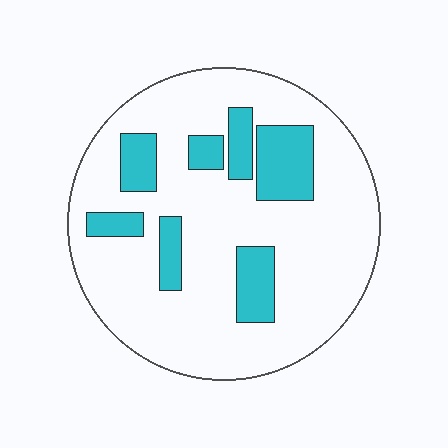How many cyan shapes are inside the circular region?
7.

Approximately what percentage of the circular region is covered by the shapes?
Approximately 20%.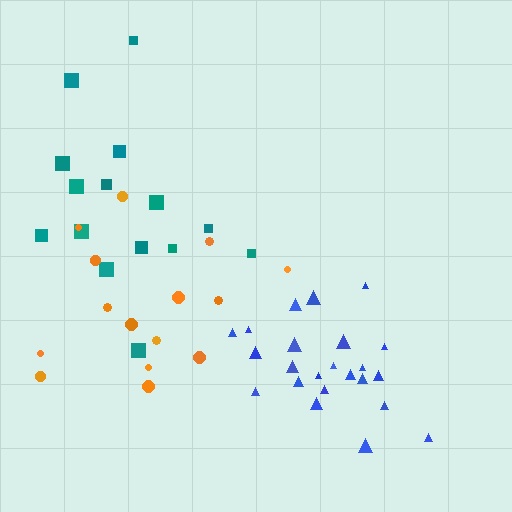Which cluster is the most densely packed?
Blue.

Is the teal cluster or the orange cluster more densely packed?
Teal.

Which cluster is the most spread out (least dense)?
Orange.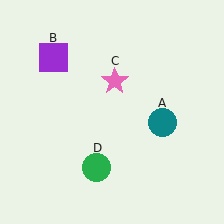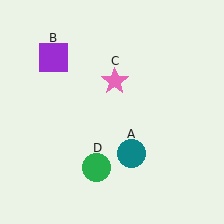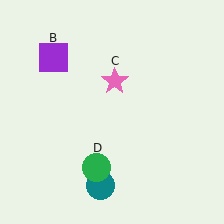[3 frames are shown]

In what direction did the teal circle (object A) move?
The teal circle (object A) moved down and to the left.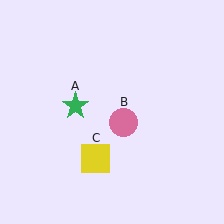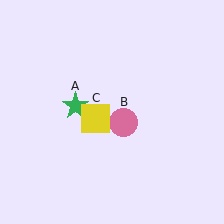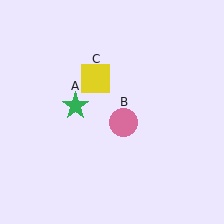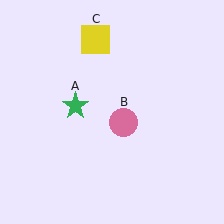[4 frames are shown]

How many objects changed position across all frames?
1 object changed position: yellow square (object C).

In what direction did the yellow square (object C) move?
The yellow square (object C) moved up.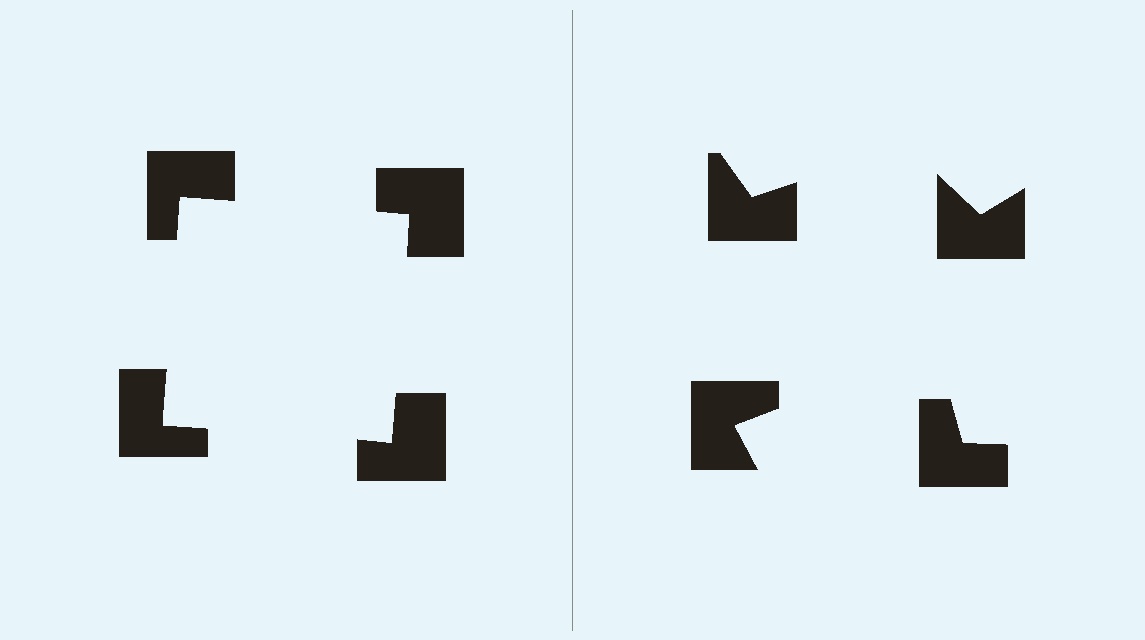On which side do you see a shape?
An illusory square appears on the left side. On the right side the wedge cuts are rotated, so no coherent shape forms.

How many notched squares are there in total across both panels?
8 — 4 on each side.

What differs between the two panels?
The notched squares are positioned identically on both sides; only the wedge orientations differ. On the left they align to a square; on the right they are misaligned.